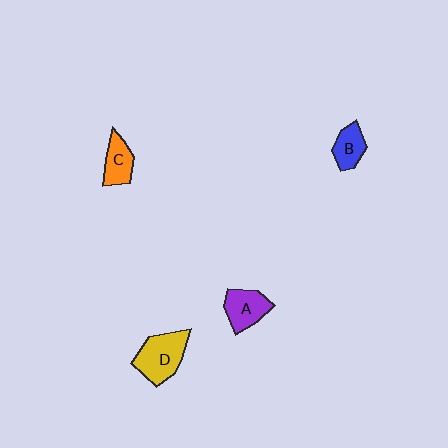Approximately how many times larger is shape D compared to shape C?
Approximately 1.7 times.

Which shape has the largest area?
Shape D (yellow).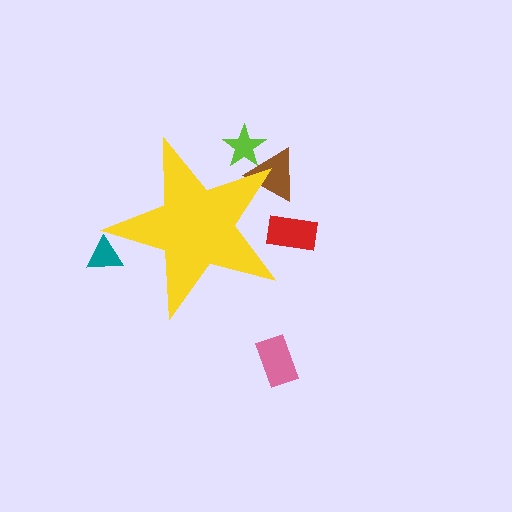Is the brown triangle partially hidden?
Yes, the brown triangle is partially hidden behind the yellow star.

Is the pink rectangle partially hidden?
No, the pink rectangle is fully visible.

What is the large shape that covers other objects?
A yellow star.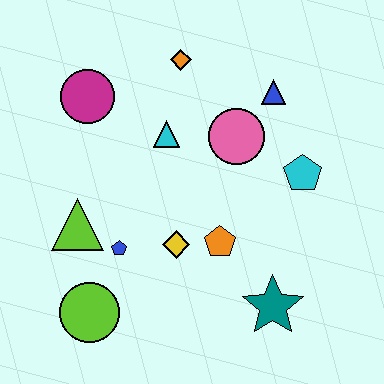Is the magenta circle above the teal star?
Yes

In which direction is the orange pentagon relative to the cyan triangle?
The orange pentagon is below the cyan triangle.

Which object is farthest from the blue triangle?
The lime circle is farthest from the blue triangle.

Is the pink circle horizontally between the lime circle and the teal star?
Yes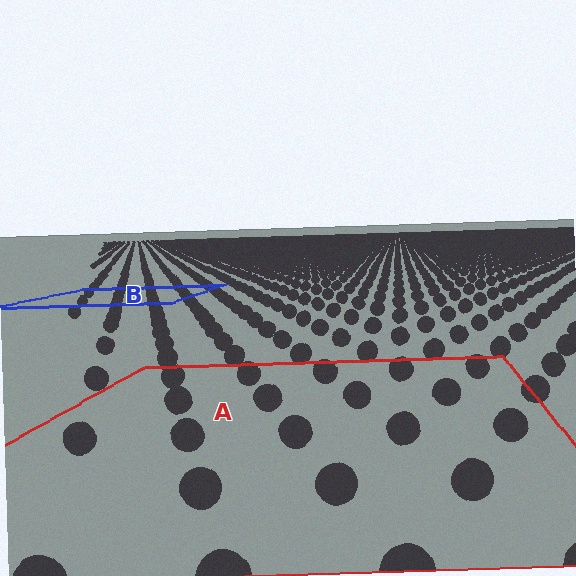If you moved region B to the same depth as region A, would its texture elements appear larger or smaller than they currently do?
They would appear larger. At a closer depth, the same texture elements are projected at a bigger on-screen size.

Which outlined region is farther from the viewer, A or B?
Region B is farther from the viewer — the texture elements inside it appear smaller and more densely packed.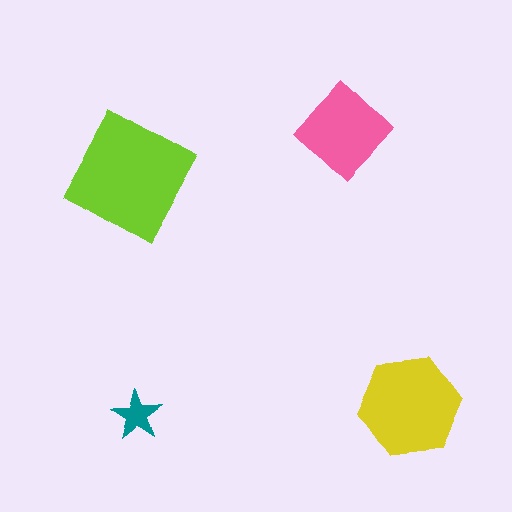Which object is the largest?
The lime square.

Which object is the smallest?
The teal star.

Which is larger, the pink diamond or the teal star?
The pink diamond.